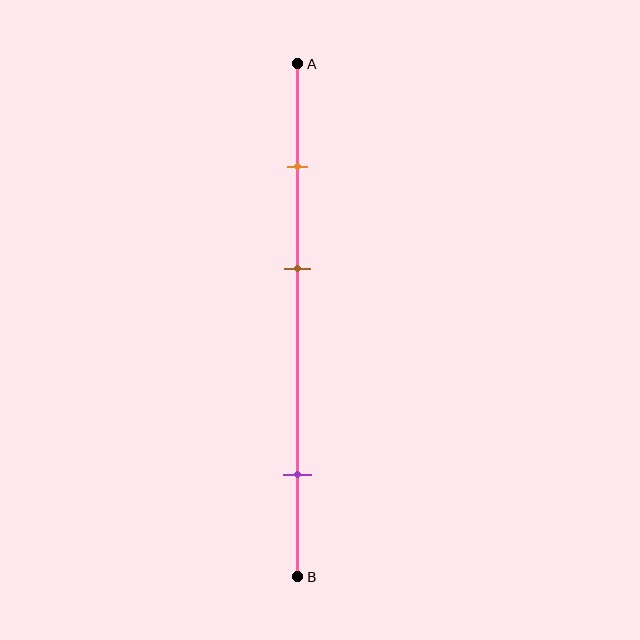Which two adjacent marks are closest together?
The orange and brown marks are the closest adjacent pair.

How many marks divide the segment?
There are 3 marks dividing the segment.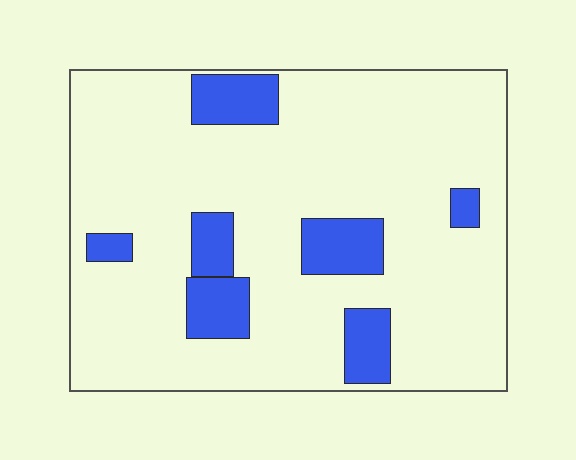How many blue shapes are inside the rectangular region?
7.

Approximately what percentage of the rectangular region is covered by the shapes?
Approximately 15%.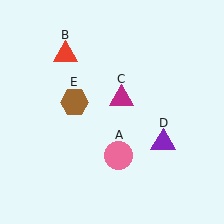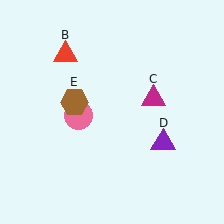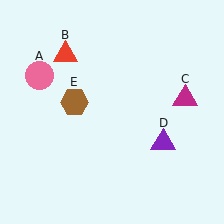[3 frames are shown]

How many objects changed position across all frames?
2 objects changed position: pink circle (object A), magenta triangle (object C).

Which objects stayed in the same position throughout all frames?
Red triangle (object B) and purple triangle (object D) and brown hexagon (object E) remained stationary.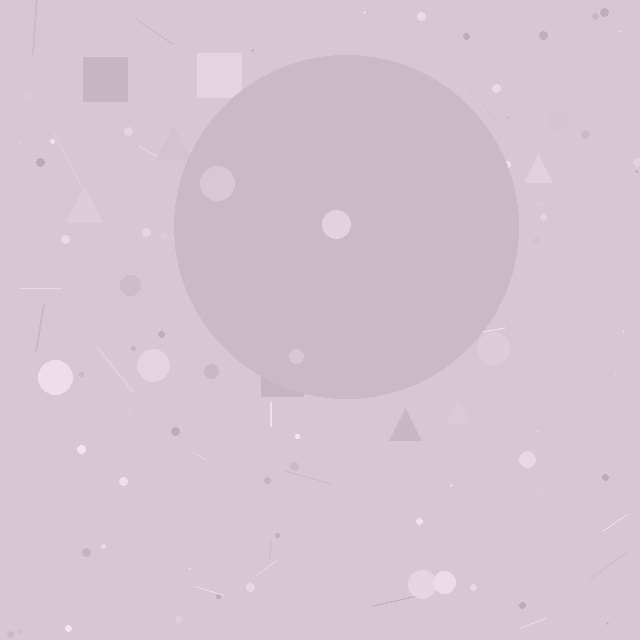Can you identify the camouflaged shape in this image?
The camouflaged shape is a circle.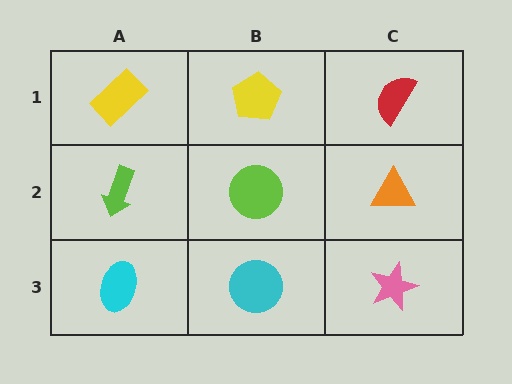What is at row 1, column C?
A red semicircle.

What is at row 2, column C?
An orange triangle.